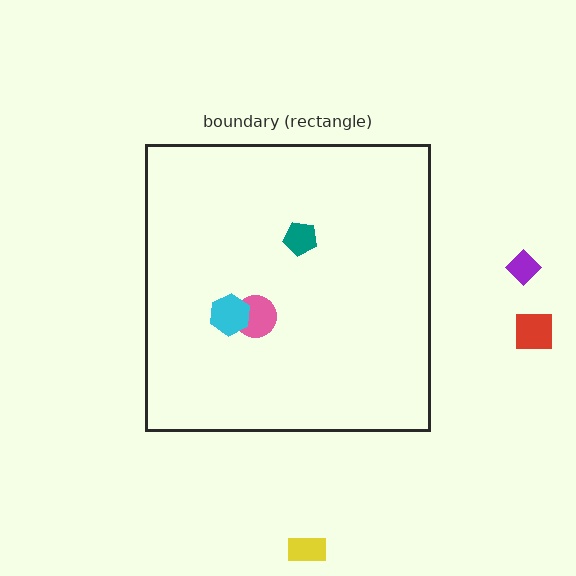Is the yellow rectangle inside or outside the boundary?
Outside.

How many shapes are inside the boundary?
3 inside, 3 outside.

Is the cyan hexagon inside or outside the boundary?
Inside.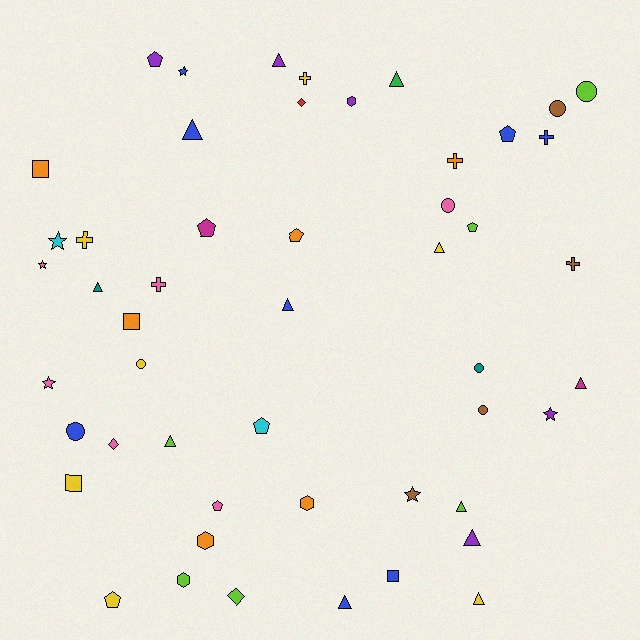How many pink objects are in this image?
There are 6 pink objects.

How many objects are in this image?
There are 50 objects.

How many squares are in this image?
There are 4 squares.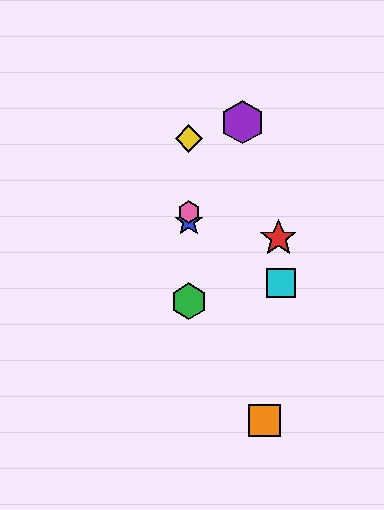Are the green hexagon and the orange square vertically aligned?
No, the green hexagon is at x≈189 and the orange square is at x≈265.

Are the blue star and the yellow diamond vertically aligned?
Yes, both are at x≈189.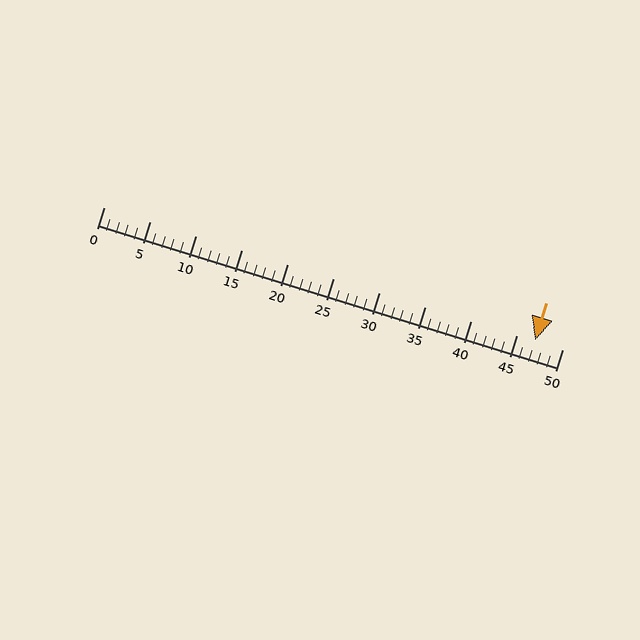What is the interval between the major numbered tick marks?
The major tick marks are spaced 5 units apart.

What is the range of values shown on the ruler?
The ruler shows values from 0 to 50.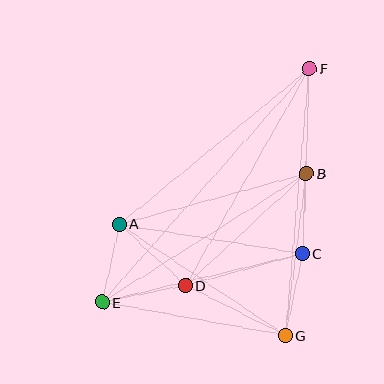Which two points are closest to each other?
Points A and E are closest to each other.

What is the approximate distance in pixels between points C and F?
The distance between C and F is approximately 185 pixels.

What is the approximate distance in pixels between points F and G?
The distance between F and G is approximately 268 pixels.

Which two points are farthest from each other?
Points E and F are farthest from each other.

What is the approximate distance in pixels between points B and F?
The distance between B and F is approximately 105 pixels.